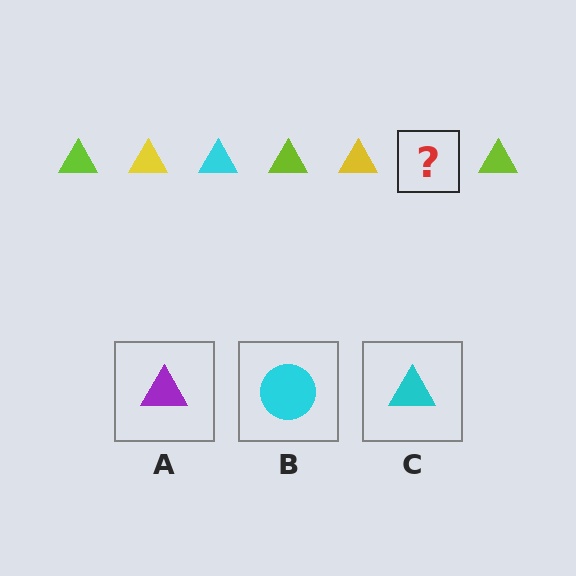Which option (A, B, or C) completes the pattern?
C.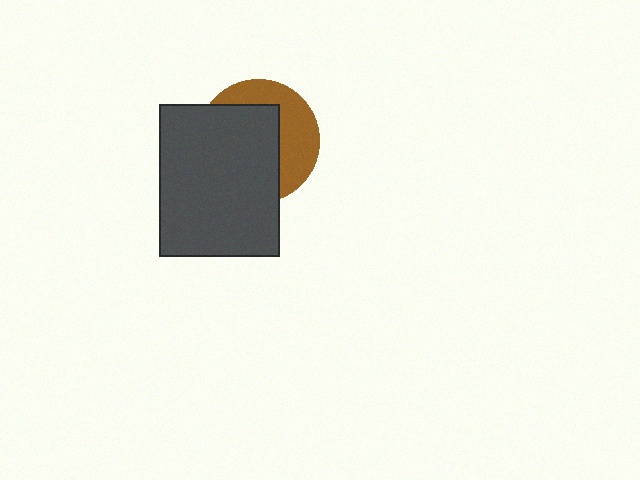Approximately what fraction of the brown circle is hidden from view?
Roughly 60% of the brown circle is hidden behind the dark gray rectangle.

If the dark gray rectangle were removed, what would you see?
You would see the complete brown circle.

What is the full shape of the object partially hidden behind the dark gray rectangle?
The partially hidden object is a brown circle.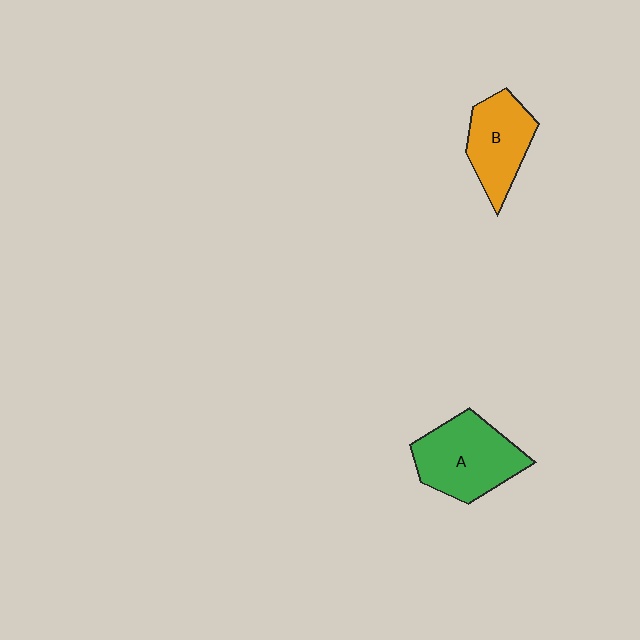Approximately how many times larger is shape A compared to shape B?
Approximately 1.3 times.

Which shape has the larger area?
Shape A (green).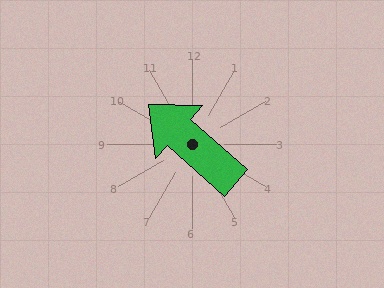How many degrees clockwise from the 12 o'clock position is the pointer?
Approximately 312 degrees.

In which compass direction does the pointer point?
Northwest.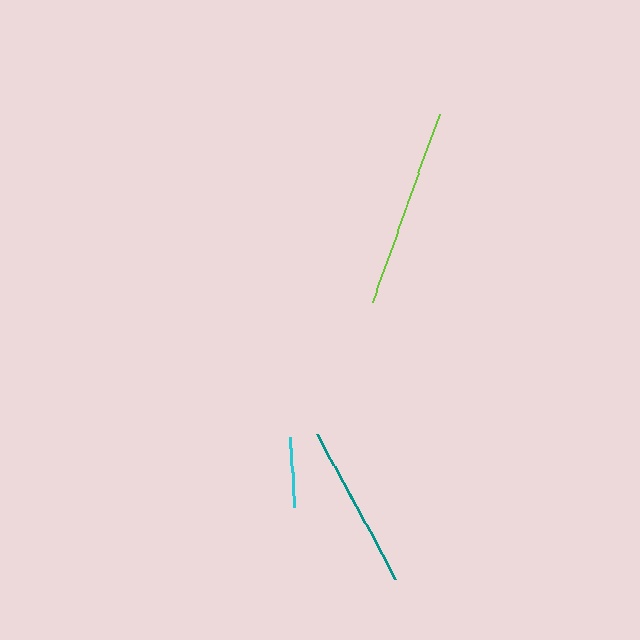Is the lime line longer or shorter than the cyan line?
The lime line is longer than the cyan line.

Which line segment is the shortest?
The cyan line is the shortest at approximately 71 pixels.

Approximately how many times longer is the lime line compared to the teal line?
The lime line is approximately 1.2 times the length of the teal line.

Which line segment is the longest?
The lime line is the longest at approximately 199 pixels.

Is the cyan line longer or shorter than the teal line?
The teal line is longer than the cyan line.